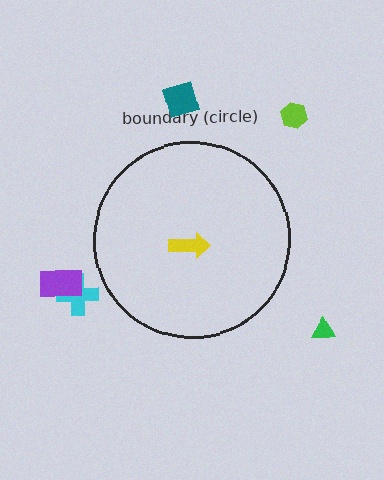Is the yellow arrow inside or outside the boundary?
Inside.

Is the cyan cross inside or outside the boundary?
Outside.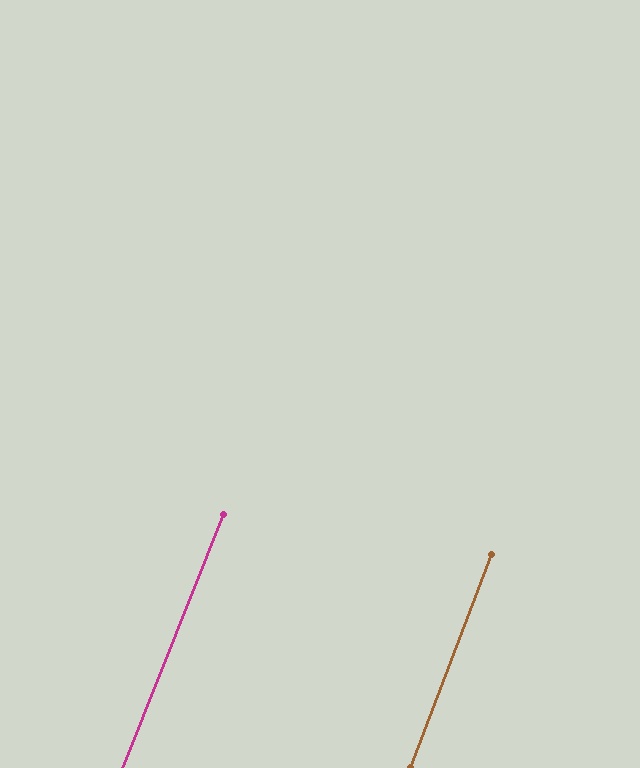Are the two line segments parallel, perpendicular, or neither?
Parallel — their directions differ by only 0.6°.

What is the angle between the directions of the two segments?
Approximately 1 degree.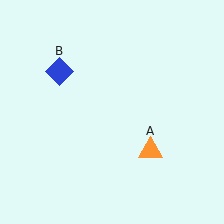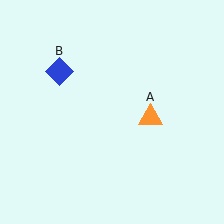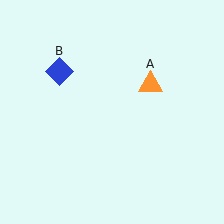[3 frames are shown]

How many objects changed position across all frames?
1 object changed position: orange triangle (object A).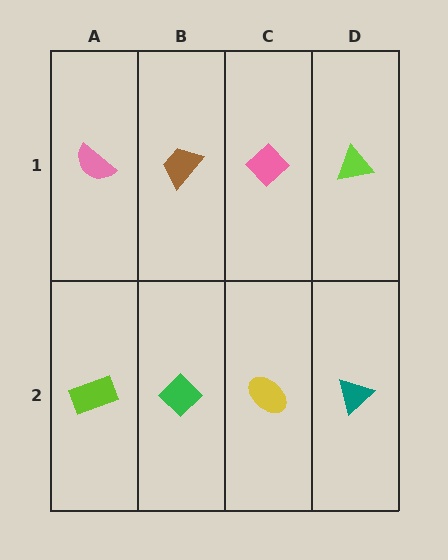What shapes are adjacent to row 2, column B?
A brown trapezoid (row 1, column B), a lime rectangle (row 2, column A), a yellow ellipse (row 2, column C).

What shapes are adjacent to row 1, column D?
A teal triangle (row 2, column D), a pink diamond (row 1, column C).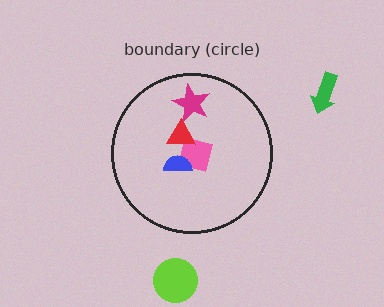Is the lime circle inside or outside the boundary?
Outside.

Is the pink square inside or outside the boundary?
Inside.